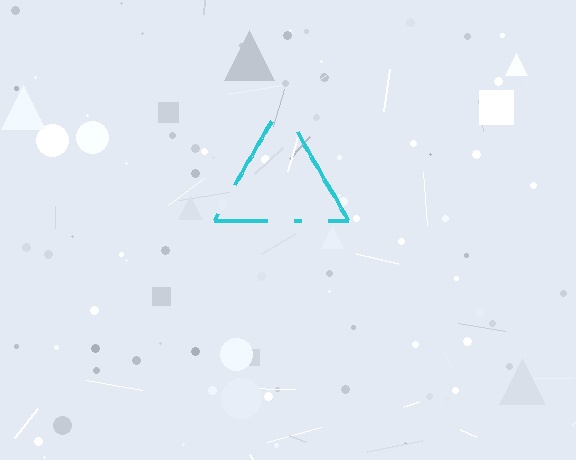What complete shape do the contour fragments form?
The contour fragments form a triangle.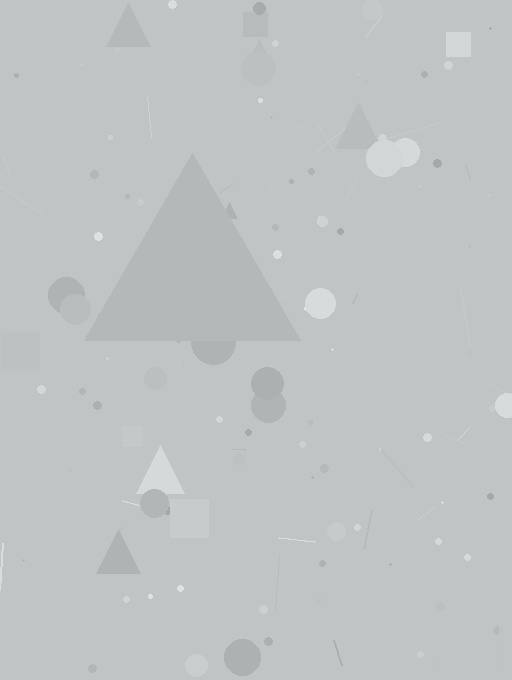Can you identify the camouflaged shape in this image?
The camouflaged shape is a triangle.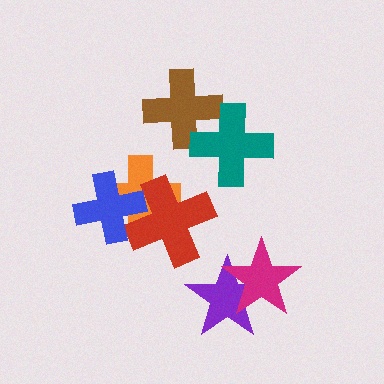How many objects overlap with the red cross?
2 objects overlap with the red cross.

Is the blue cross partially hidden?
No, no other shape covers it.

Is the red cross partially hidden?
Yes, it is partially covered by another shape.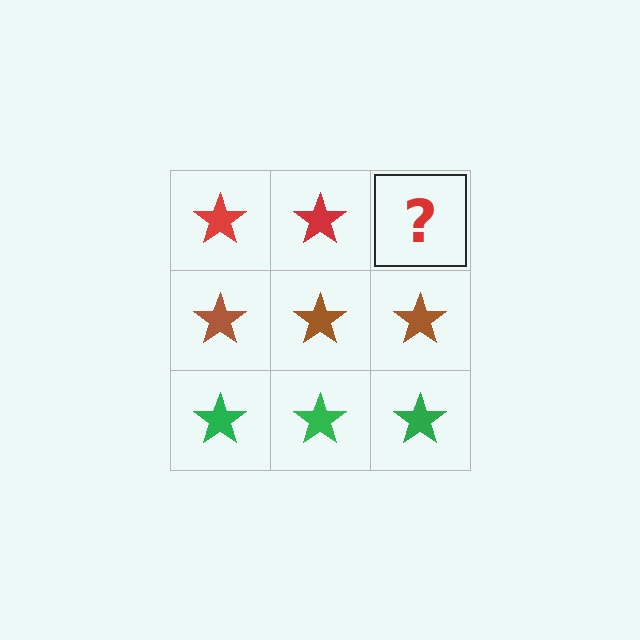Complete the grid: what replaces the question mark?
The question mark should be replaced with a red star.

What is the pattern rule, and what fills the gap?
The rule is that each row has a consistent color. The gap should be filled with a red star.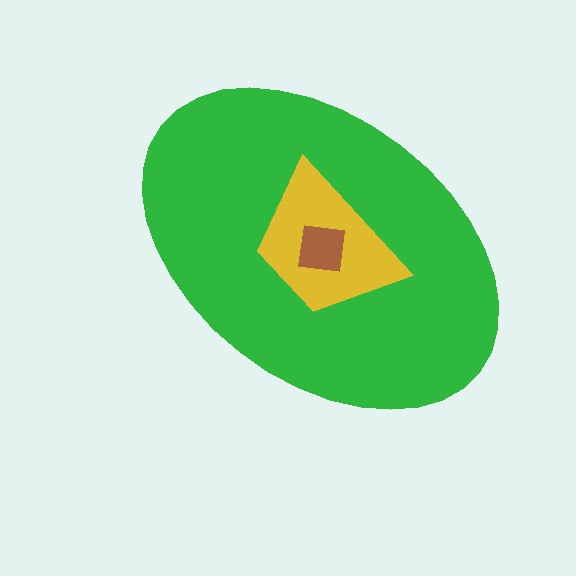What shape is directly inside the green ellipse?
The yellow trapezoid.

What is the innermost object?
The brown square.